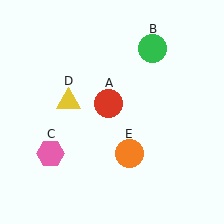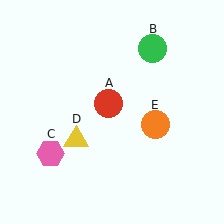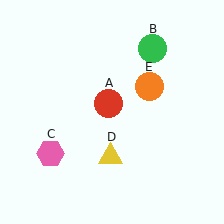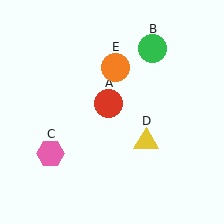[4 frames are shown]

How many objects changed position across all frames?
2 objects changed position: yellow triangle (object D), orange circle (object E).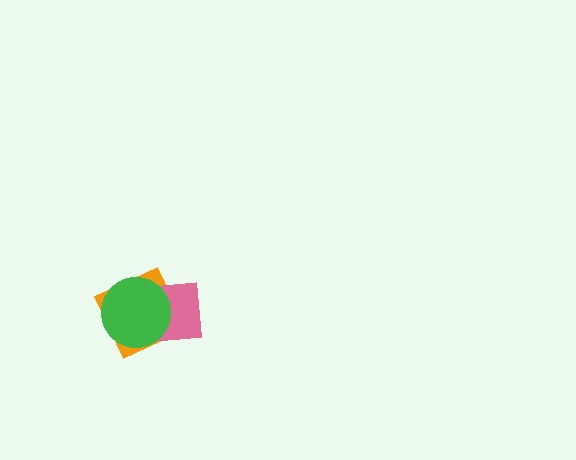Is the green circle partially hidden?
No, no other shape covers it.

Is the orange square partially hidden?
Yes, it is partially covered by another shape.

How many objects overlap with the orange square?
2 objects overlap with the orange square.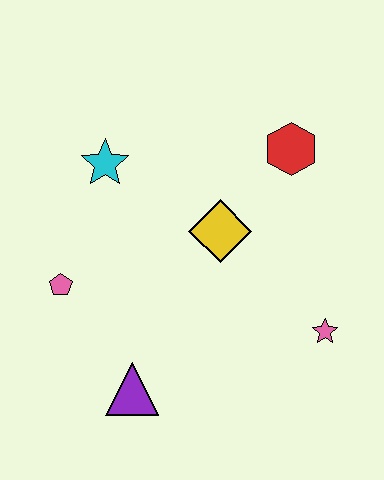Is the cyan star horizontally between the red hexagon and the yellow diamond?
No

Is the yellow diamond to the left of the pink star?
Yes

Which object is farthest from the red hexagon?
The purple triangle is farthest from the red hexagon.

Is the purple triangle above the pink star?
No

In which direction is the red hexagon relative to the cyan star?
The red hexagon is to the right of the cyan star.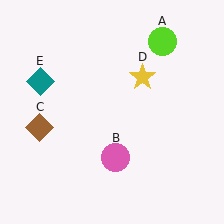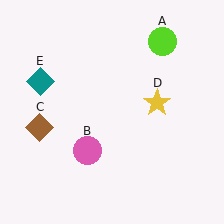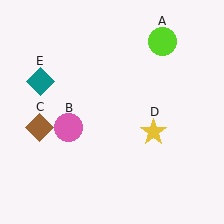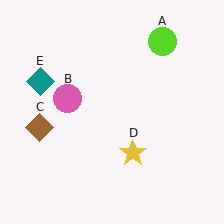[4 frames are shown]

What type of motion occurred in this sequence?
The pink circle (object B), yellow star (object D) rotated clockwise around the center of the scene.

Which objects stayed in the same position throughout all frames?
Lime circle (object A) and brown diamond (object C) and teal diamond (object E) remained stationary.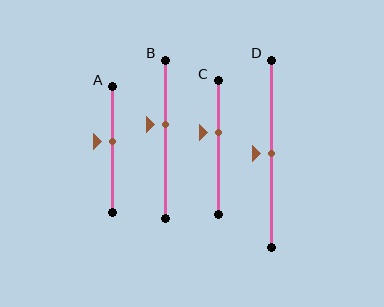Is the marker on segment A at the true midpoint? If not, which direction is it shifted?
No, the marker on segment A is shifted upward by about 6% of the segment length.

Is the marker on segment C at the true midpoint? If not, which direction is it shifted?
No, the marker on segment C is shifted upward by about 11% of the segment length.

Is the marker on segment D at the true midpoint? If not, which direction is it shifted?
Yes, the marker on segment D is at the true midpoint.